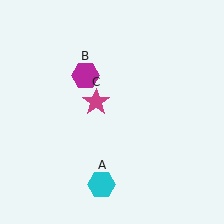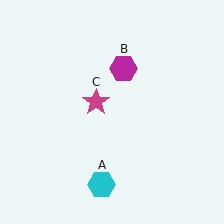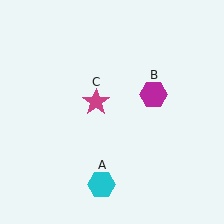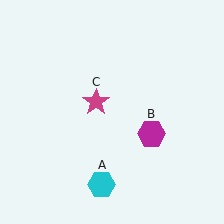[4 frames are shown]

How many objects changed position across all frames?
1 object changed position: magenta hexagon (object B).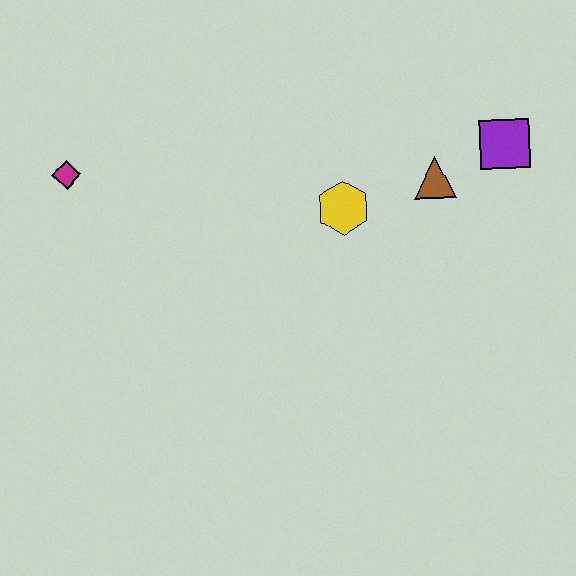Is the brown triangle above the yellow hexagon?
Yes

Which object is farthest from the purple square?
The magenta diamond is farthest from the purple square.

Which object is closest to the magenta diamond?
The yellow hexagon is closest to the magenta diamond.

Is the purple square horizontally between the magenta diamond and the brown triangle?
No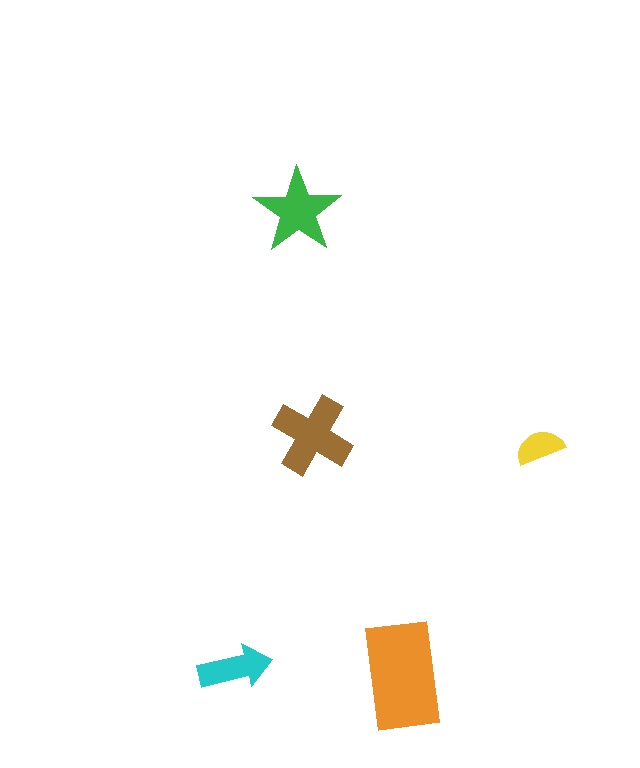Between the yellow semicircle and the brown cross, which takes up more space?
The brown cross.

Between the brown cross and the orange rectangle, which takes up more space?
The orange rectangle.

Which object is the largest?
The orange rectangle.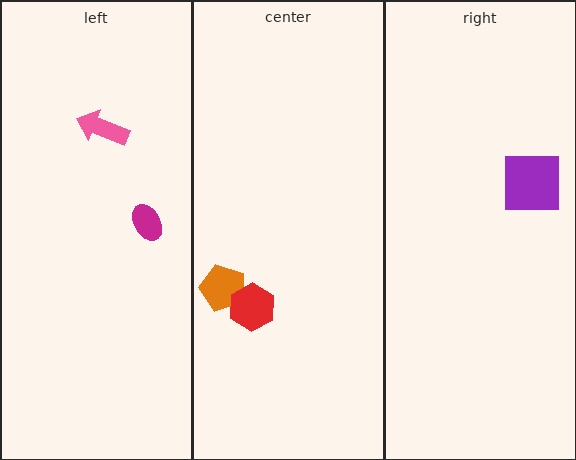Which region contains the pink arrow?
The left region.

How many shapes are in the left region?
2.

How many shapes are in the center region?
2.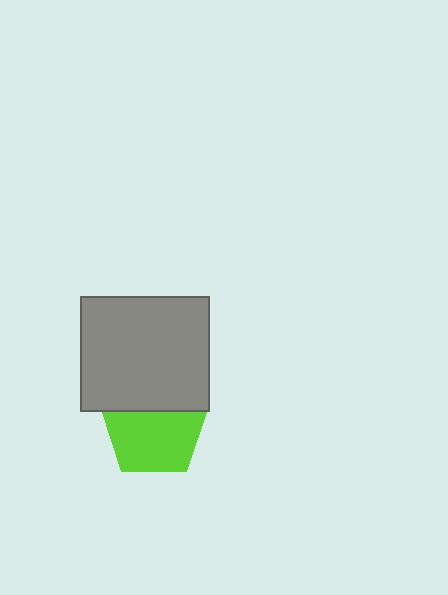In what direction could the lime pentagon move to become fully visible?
The lime pentagon could move down. That would shift it out from behind the gray rectangle entirely.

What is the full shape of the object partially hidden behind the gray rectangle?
The partially hidden object is a lime pentagon.